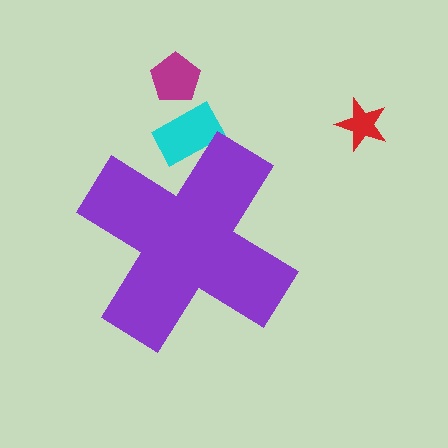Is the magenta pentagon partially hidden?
No, the magenta pentagon is fully visible.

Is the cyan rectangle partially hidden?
Yes, the cyan rectangle is partially hidden behind the purple cross.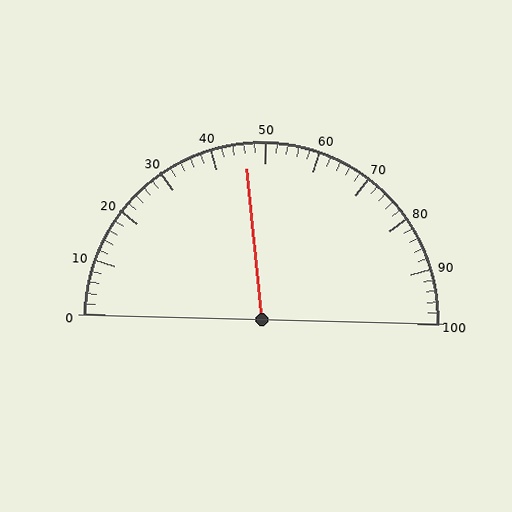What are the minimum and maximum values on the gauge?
The gauge ranges from 0 to 100.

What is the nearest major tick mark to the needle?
The nearest major tick mark is 50.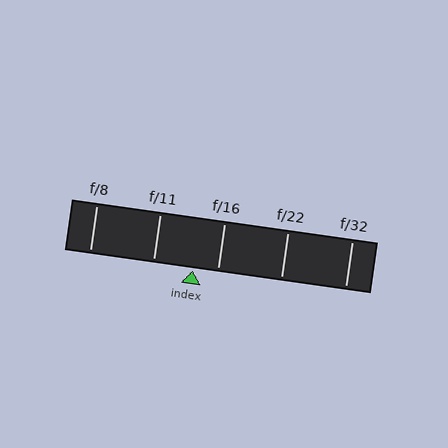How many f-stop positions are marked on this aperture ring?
There are 5 f-stop positions marked.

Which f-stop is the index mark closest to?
The index mark is closest to f/16.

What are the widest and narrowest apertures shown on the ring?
The widest aperture shown is f/8 and the narrowest is f/32.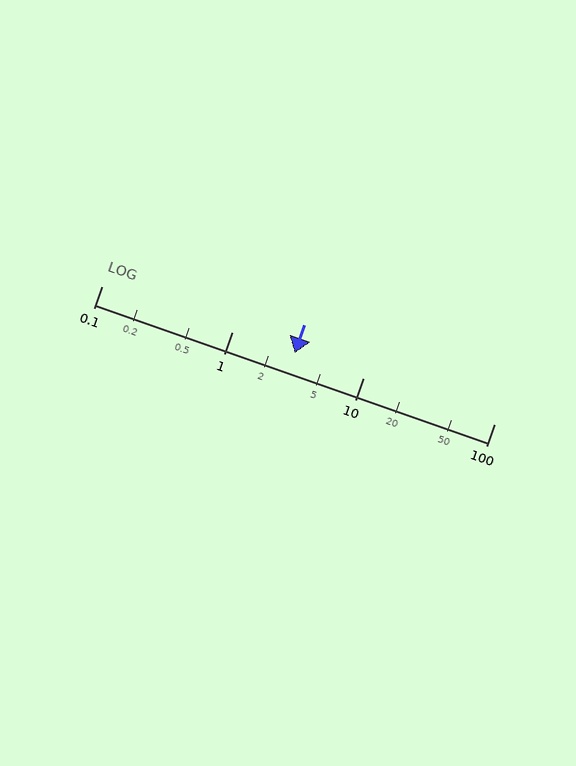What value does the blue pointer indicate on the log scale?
The pointer indicates approximately 3.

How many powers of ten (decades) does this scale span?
The scale spans 3 decades, from 0.1 to 100.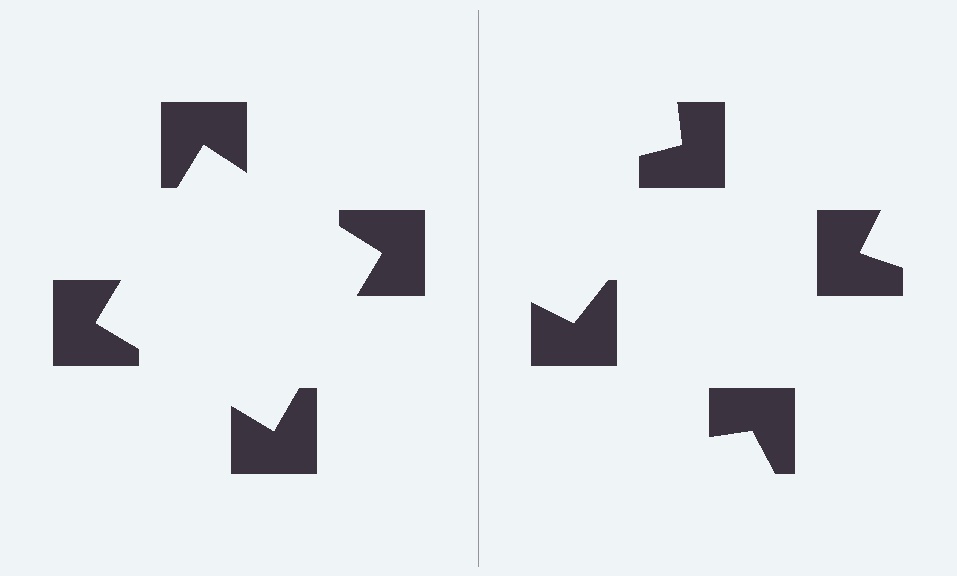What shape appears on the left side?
An illusory square.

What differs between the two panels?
The notched squares are positioned identically on both sides; only the wedge orientations differ. On the left they align to a square; on the right they are misaligned.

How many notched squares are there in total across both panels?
8 — 4 on each side.